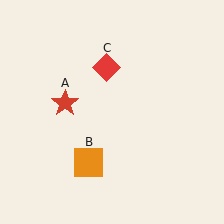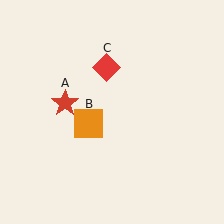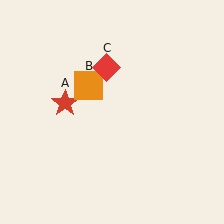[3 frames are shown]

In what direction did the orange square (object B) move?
The orange square (object B) moved up.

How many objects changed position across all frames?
1 object changed position: orange square (object B).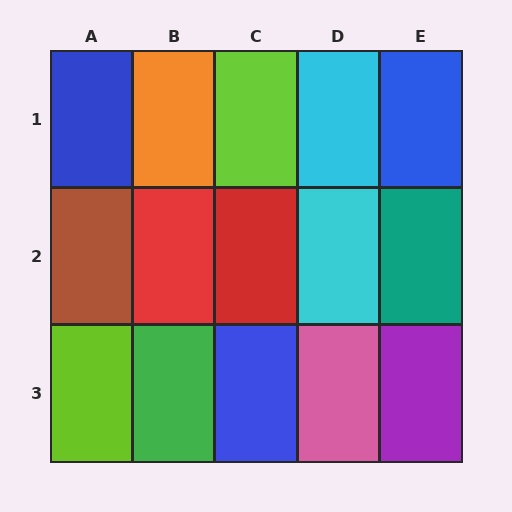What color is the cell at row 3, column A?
Lime.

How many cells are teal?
1 cell is teal.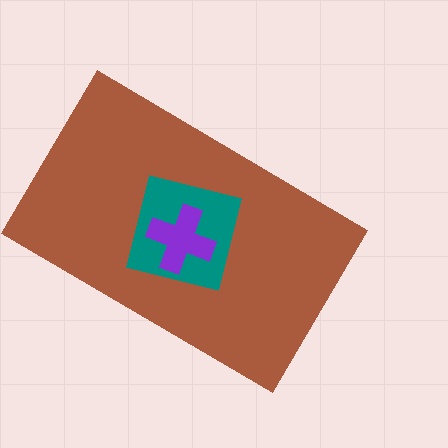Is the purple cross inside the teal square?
Yes.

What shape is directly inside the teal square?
The purple cross.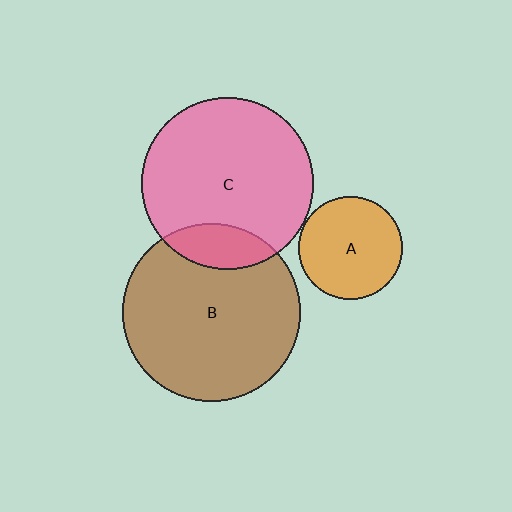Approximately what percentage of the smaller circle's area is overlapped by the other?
Approximately 15%.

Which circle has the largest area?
Circle B (brown).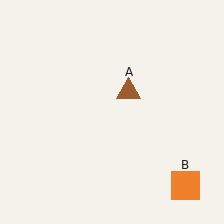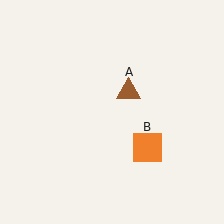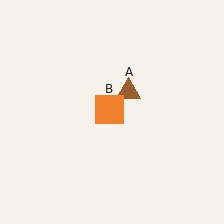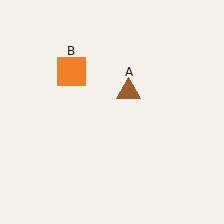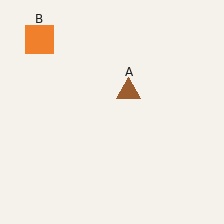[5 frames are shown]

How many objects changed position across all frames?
1 object changed position: orange square (object B).